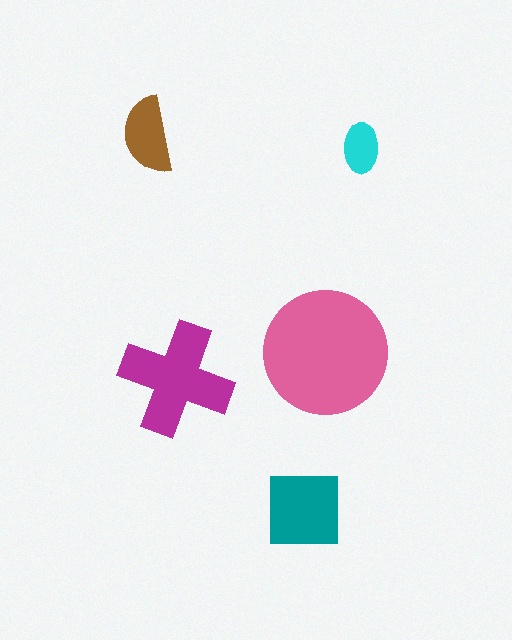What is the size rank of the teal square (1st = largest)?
3rd.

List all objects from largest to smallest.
The pink circle, the magenta cross, the teal square, the brown semicircle, the cyan ellipse.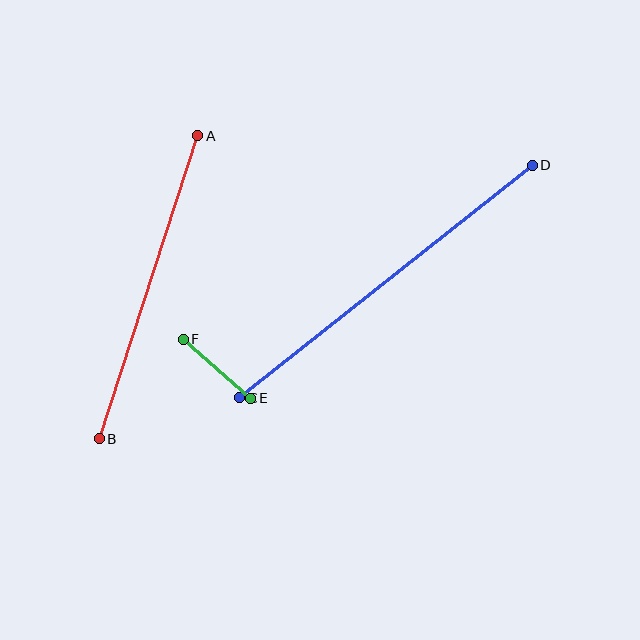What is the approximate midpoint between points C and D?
The midpoint is at approximately (386, 282) pixels.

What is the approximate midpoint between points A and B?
The midpoint is at approximately (148, 287) pixels.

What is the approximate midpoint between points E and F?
The midpoint is at approximately (217, 369) pixels.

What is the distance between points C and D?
The distance is approximately 373 pixels.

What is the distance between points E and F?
The distance is approximately 90 pixels.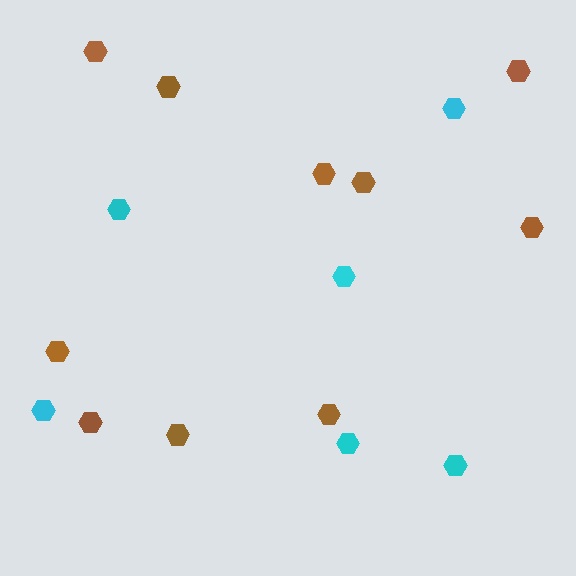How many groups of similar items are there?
There are 2 groups: one group of cyan hexagons (6) and one group of brown hexagons (10).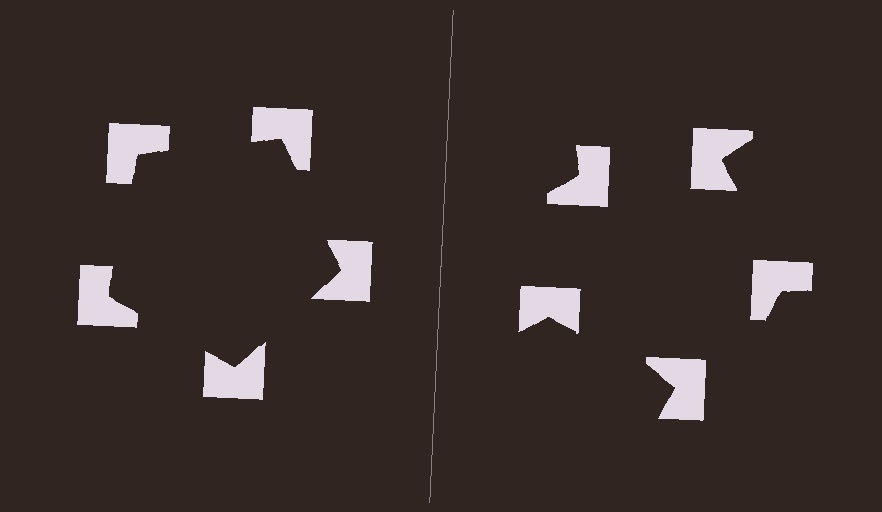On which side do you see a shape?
An illusory pentagon appears on the left side. On the right side the wedge cuts are rotated, so no coherent shape forms.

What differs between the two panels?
The notched squares are positioned identically on both sides; only the wedge orientations differ. On the left they align to a pentagon; on the right they are misaligned.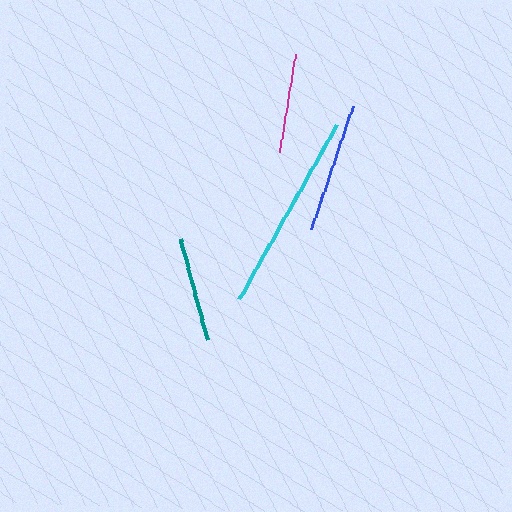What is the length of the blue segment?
The blue segment is approximately 130 pixels long.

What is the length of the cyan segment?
The cyan segment is approximately 200 pixels long.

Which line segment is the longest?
The cyan line is the longest at approximately 200 pixels.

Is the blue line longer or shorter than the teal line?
The blue line is longer than the teal line.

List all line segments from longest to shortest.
From longest to shortest: cyan, blue, teal, magenta.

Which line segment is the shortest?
The magenta line is the shortest at approximately 98 pixels.